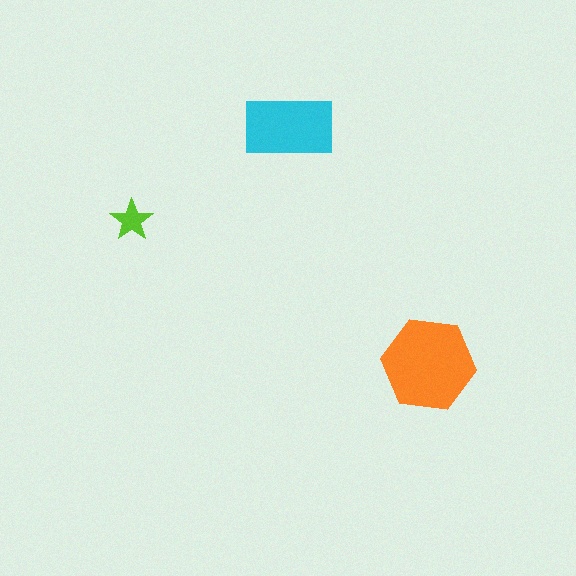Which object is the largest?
The orange hexagon.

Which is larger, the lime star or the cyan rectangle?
The cyan rectangle.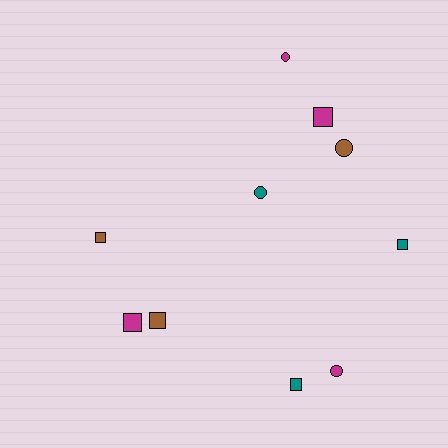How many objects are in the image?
There are 10 objects.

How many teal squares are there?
There are 2 teal squares.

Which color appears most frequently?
Magenta, with 4 objects.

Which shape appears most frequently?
Square, with 6 objects.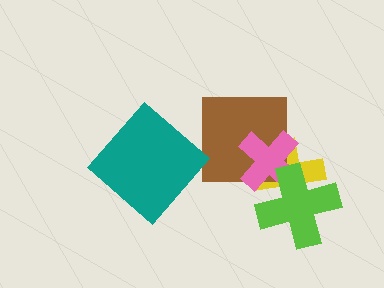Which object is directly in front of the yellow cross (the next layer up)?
The brown square is directly in front of the yellow cross.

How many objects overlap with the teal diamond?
0 objects overlap with the teal diamond.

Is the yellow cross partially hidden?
Yes, it is partially covered by another shape.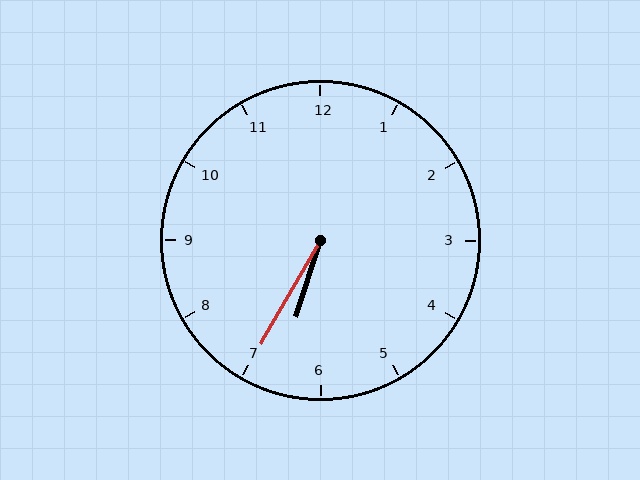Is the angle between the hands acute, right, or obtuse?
It is acute.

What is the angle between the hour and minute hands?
Approximately 12 degrees.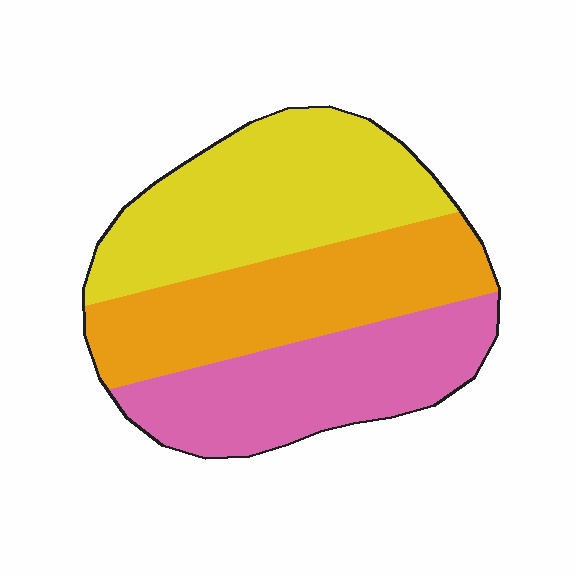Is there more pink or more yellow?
Yellow.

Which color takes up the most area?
Yellow, at roughly 35%.